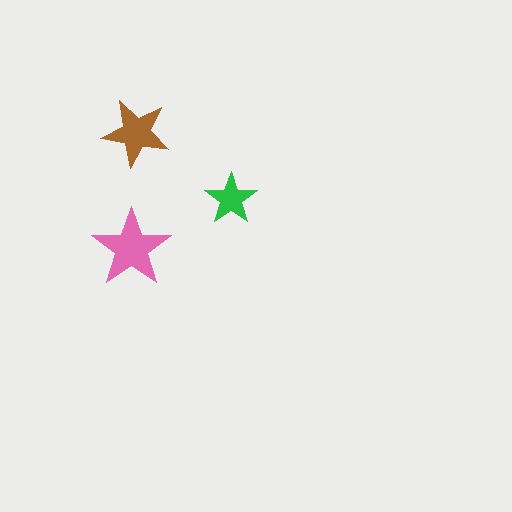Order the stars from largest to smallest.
the pink one, the brown one, the green one.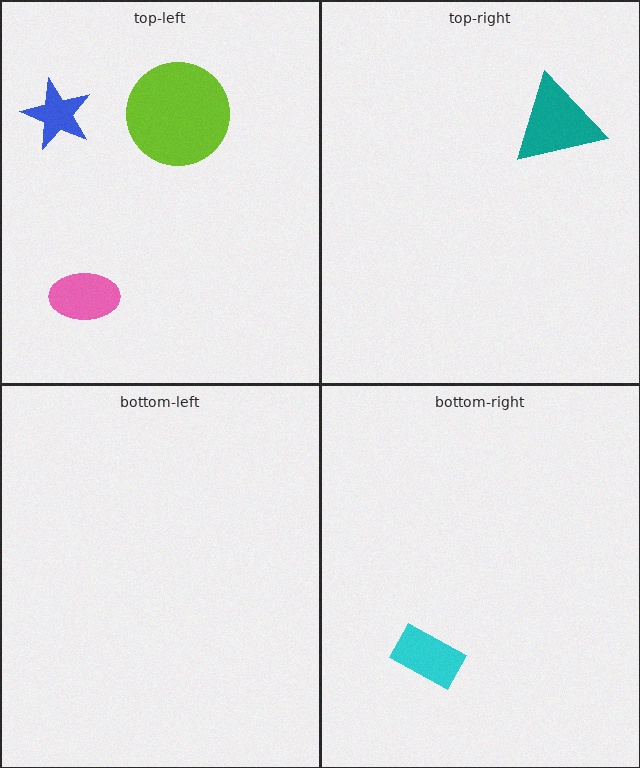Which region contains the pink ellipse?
The top-left region.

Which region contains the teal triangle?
The top-right region.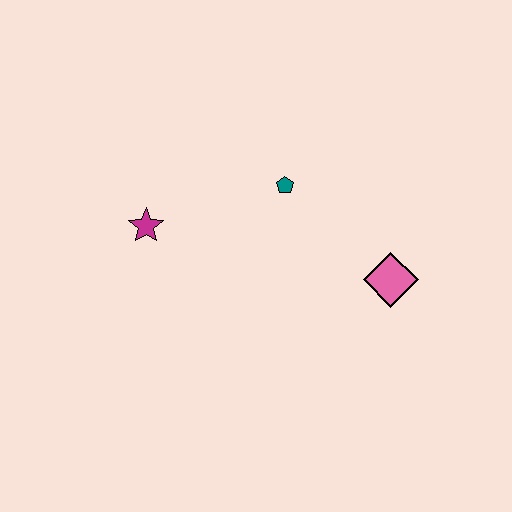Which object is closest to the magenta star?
The teal pentagon is closest to the magenta star.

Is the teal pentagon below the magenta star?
No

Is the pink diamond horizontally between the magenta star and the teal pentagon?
No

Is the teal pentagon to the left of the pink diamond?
Yes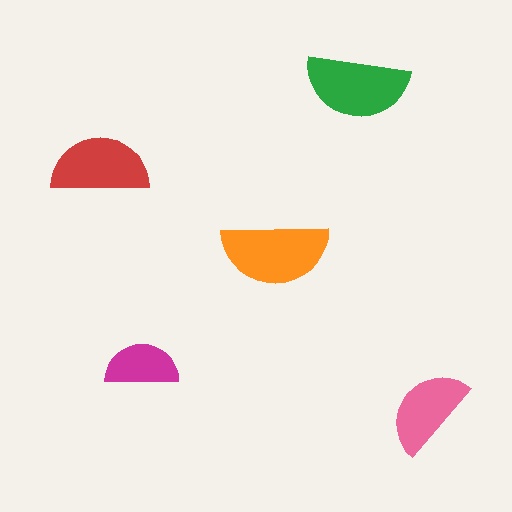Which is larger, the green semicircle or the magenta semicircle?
The green one.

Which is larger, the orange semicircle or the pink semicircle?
The orange one.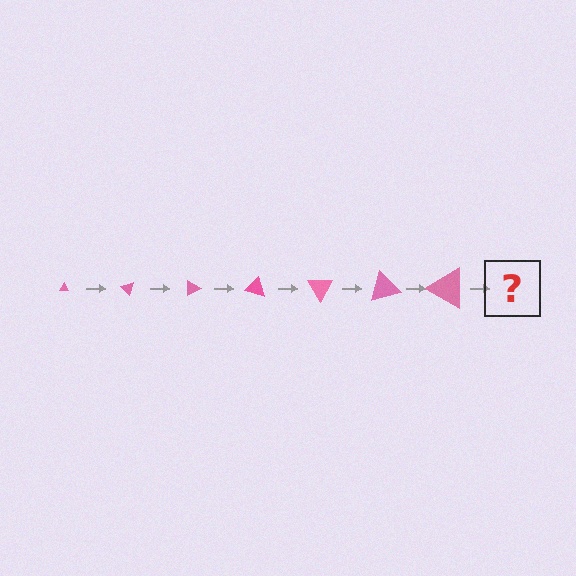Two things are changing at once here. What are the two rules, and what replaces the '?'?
The two rules are that the triangle grows larger each step and it rotates 45 degrees each step. The '?' should be a triangle, larger than the previous one and rotated 315 degrees from the start.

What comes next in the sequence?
The next element should be a triangle, larger than the previous one and rotated 315 degrees from the start.